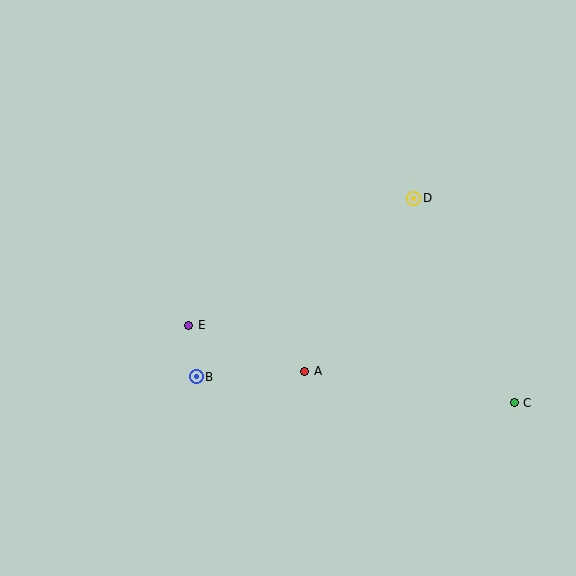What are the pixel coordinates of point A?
Point A is at (305, 371).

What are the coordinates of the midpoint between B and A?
The midpoint between B and A is at (250, 374).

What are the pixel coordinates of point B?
Point B is at (196, 377).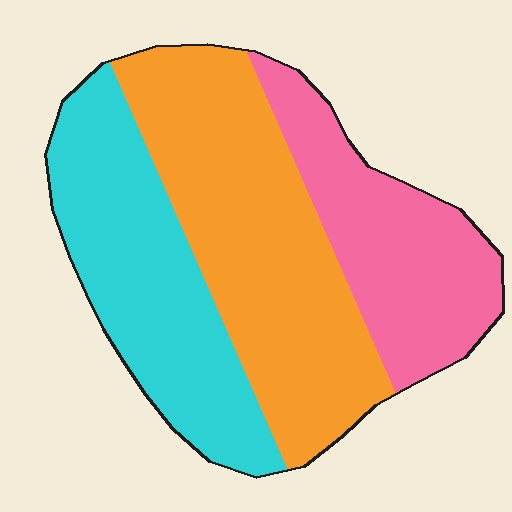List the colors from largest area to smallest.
From largest to smallest: orange, cyan, pink.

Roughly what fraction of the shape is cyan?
Cyan takes up about one third (1/3) of the shape.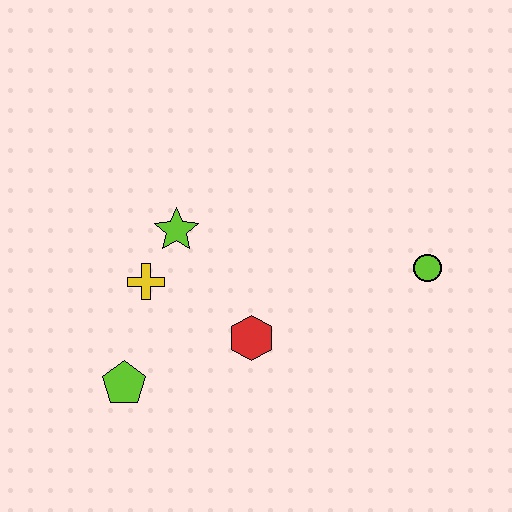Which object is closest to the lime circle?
The red hexagon is closest to the lime circle.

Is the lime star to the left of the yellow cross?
No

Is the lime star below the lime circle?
No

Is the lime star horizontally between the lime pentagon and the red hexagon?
Yes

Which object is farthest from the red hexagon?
The lime circle is farthest from the red hexagon.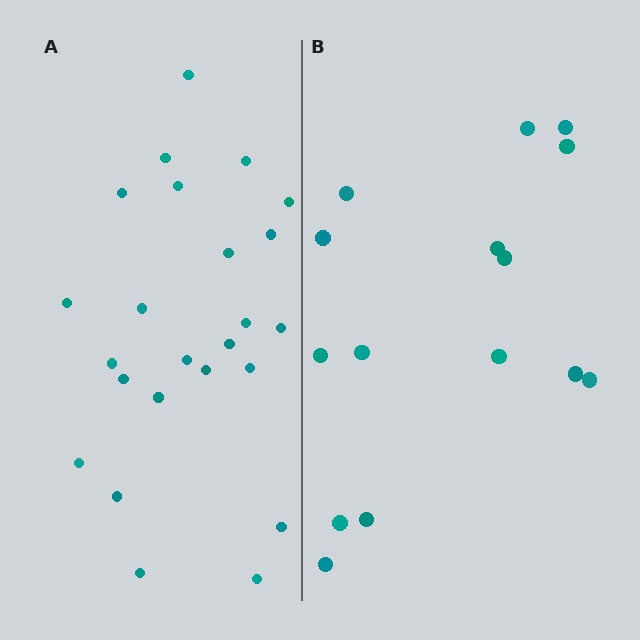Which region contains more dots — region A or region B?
Region A (the left region) has more dots.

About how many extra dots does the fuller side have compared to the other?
Region A has roughly 8 or so more dots than region B.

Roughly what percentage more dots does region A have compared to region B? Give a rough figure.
About 60% more.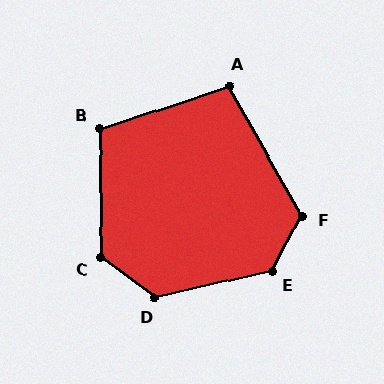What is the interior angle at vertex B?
Approximately 107 degrees (obtuse).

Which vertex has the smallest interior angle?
A, at approximately 101 degrees.